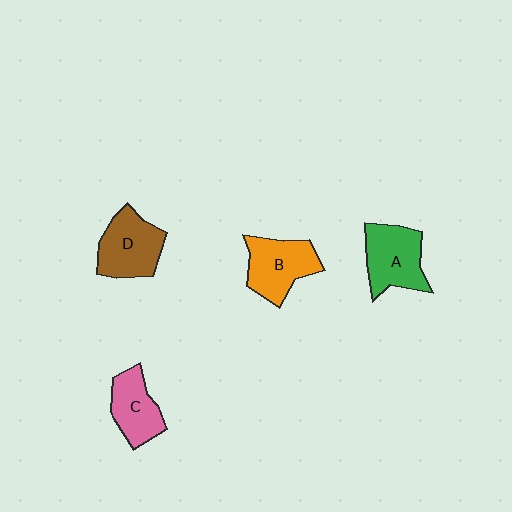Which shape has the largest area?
Shape A (green).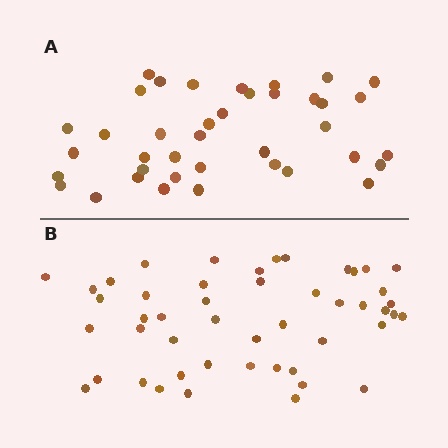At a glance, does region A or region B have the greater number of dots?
Region B (the bottom region) has more dots.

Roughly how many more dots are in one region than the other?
Region B has roughly 8 or so more dots than region A.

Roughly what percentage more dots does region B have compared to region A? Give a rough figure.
About 25% more.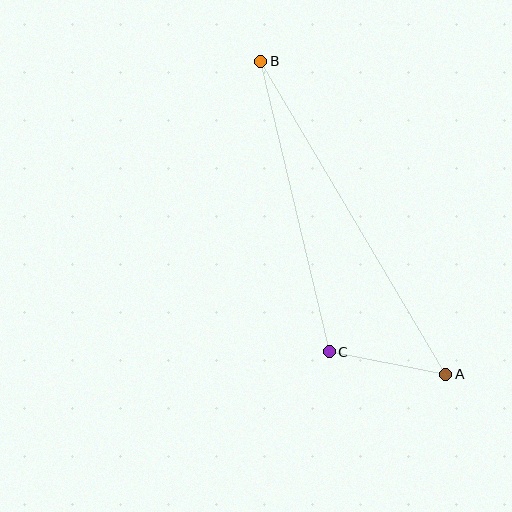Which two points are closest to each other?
Points A and C are closest to each other.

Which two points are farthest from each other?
Points A and B are farthest from each other.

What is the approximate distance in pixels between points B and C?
The distance between B and C is approximately 299 pixels.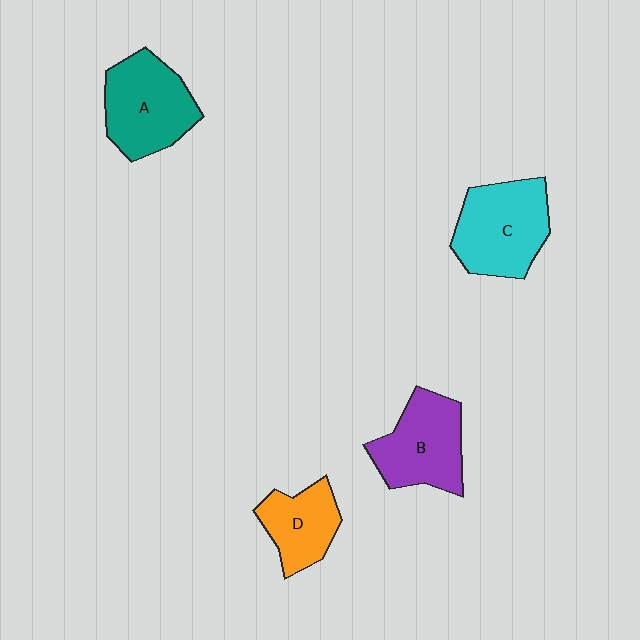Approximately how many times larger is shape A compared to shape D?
Approximately 1.4 times.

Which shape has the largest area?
Shape C (cyan).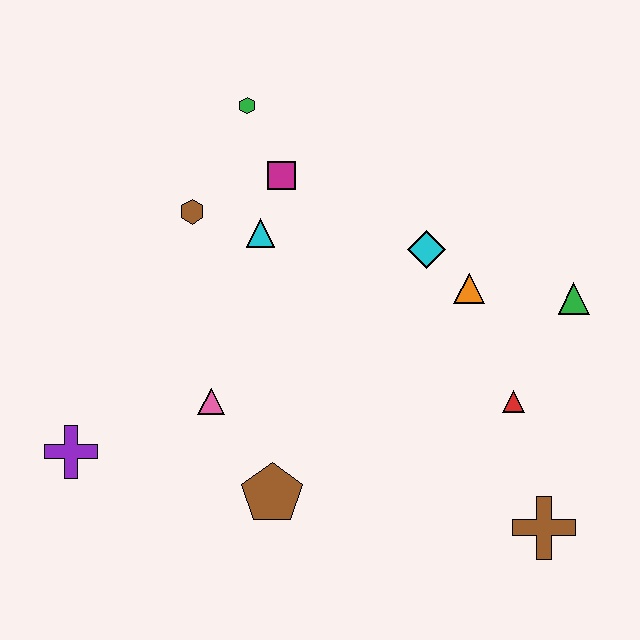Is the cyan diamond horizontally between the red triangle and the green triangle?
No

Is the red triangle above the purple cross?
Yes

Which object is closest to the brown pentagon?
The pink triangle is closest to the brown pentagon.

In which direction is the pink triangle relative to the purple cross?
The pink triangle is to the right of the purple cross.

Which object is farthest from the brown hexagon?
The brown cross is farthest from the brown hexagon.